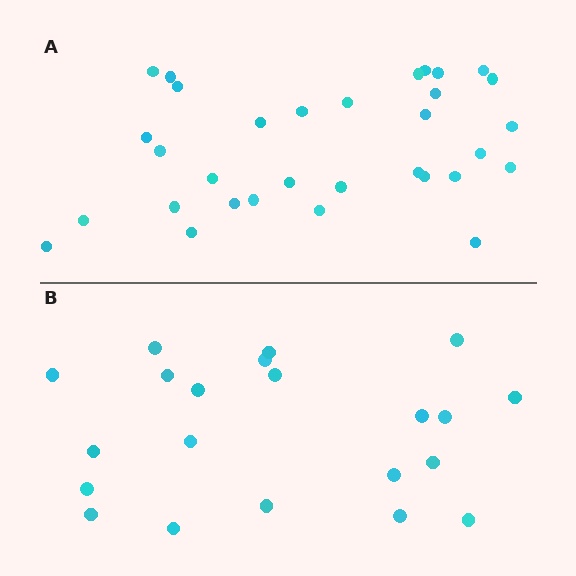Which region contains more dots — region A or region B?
Region A (the top region) has more dots.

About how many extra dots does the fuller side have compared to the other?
Region A has roughly 12 or so more dots than region B.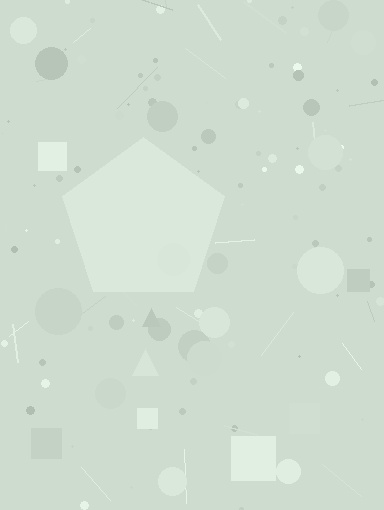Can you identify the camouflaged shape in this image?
The camouflaged shape is a pentagon.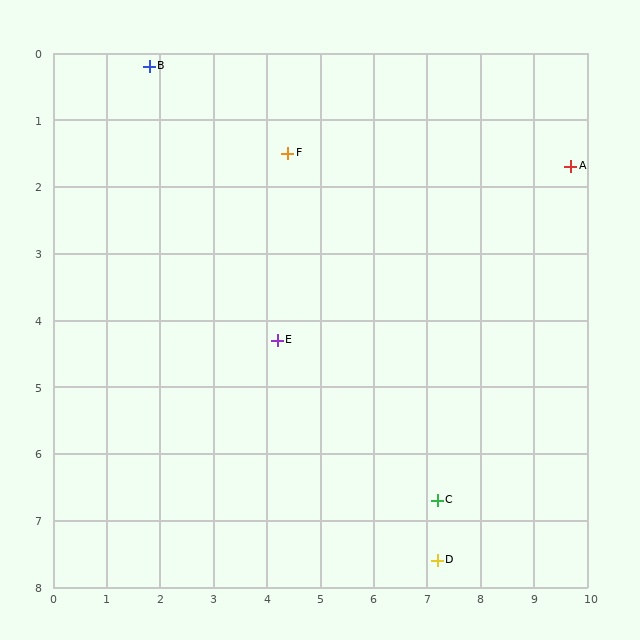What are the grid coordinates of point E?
Point E is at approximately (4.2, 4.3).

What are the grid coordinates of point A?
Point A is at approximately (9.7, 1.7).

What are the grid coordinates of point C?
Point C is at approximately (7.2, 6.7).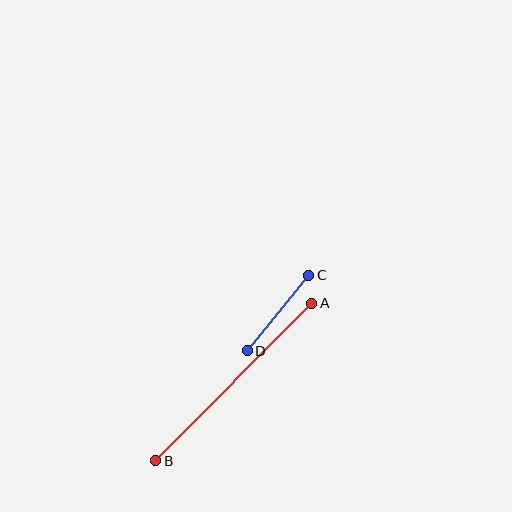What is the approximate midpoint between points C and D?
The midpoint is at approximately (278, 313) pixels.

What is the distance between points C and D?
The distance is approximately 97 pixels.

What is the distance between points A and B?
The distance is approximately 222 pixels.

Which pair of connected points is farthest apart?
Points A and B are farthest apart.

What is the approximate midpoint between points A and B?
The midpoint is at approximately (234, 382) pixels.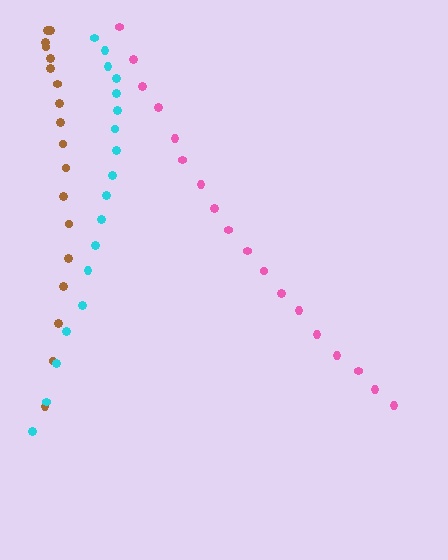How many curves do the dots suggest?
There are 3 distinct paths.